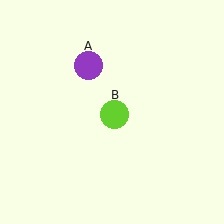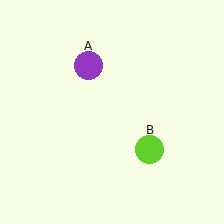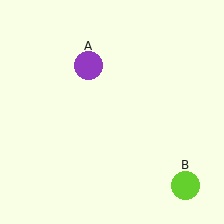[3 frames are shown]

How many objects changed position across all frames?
1 object changed position: lime circle (object B).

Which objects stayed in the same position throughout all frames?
Purple circle (object A) remained stationary.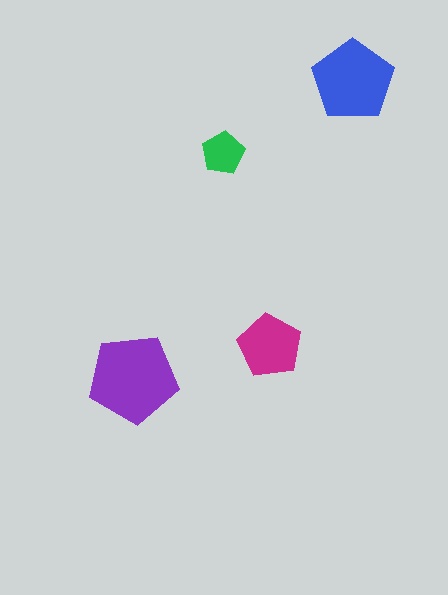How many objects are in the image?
There are 4 objects in the image.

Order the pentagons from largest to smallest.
the purple one, the blue one, the magenta one, the green one.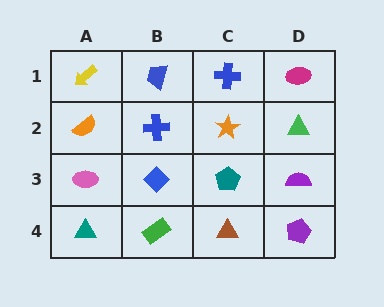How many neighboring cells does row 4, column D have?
2.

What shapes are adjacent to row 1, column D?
A green triangle (row 2, column D), a blue cross (row 1, column C).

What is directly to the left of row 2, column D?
An orange star.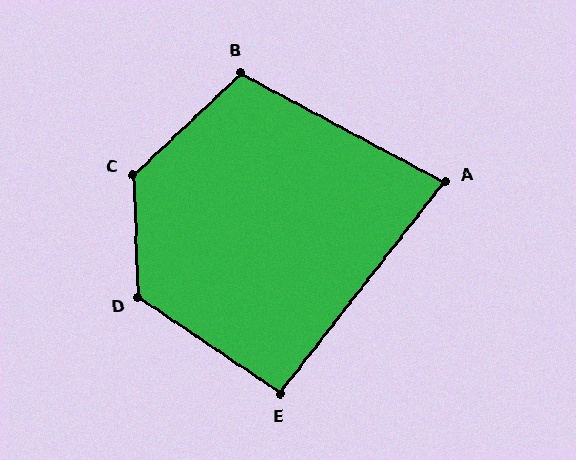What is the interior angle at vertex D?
Approximately 127 degrees (obtuse).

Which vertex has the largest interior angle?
C, at approximately 131 degrees.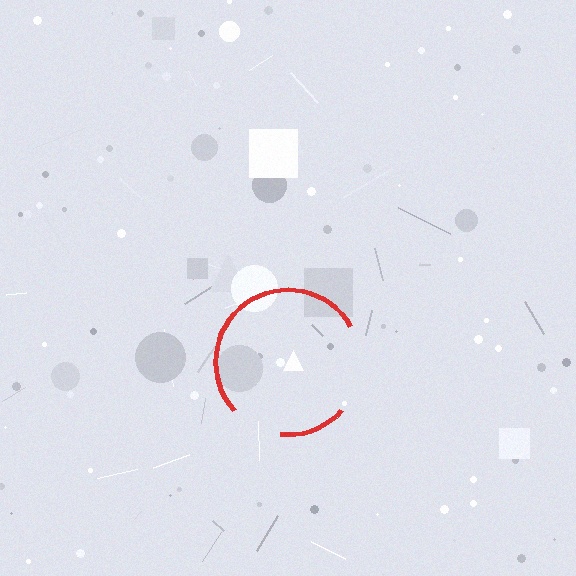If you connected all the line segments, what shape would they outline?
They would outline a circle.